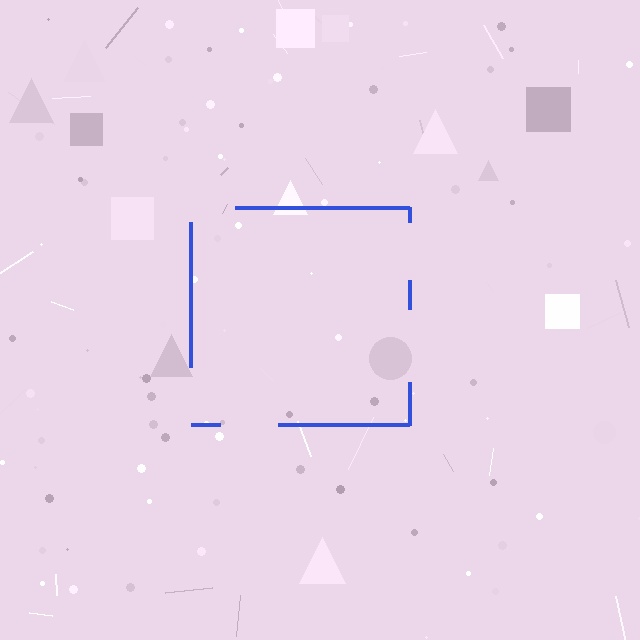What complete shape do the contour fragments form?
The contour fragments form a square.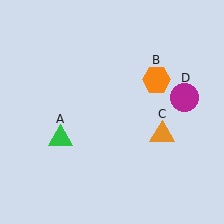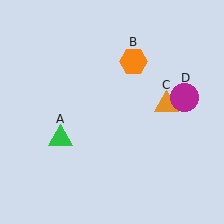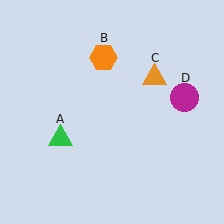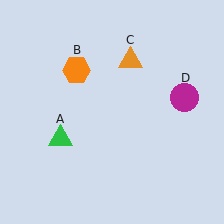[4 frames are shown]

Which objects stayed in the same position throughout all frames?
Green triangle (object A) and magenta circle (object D) remained stationary.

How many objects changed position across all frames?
2 objects changed position: orange hexagon (object B), orange triangle (object C).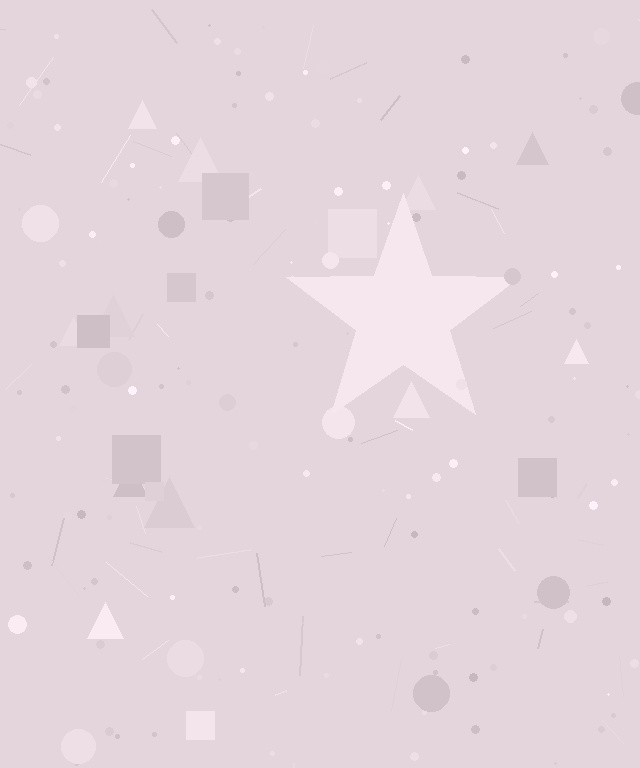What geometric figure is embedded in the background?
A star is embedded in the background.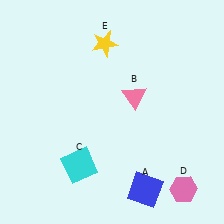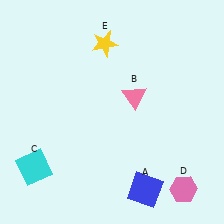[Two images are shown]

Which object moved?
The cyan square (C) moved left.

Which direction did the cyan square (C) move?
The cyan square (C) moved left.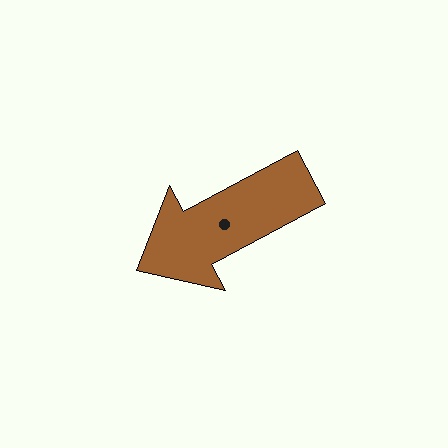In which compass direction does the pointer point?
Southwest.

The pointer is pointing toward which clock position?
Roughly 8 o'clock.